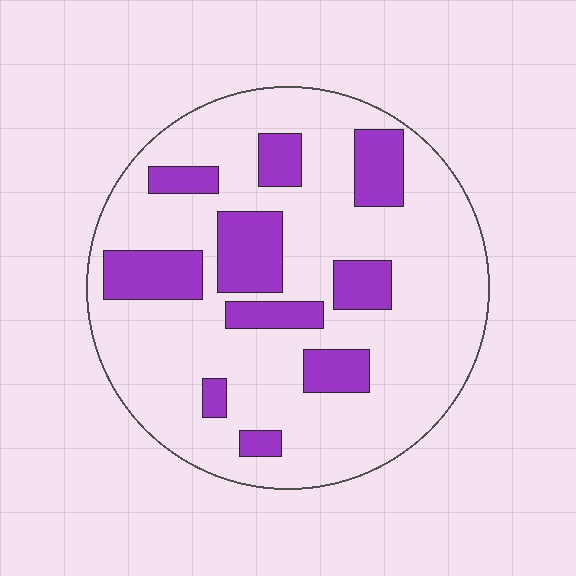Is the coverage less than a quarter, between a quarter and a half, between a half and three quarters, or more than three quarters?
Less than a quarter.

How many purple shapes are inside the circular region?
10.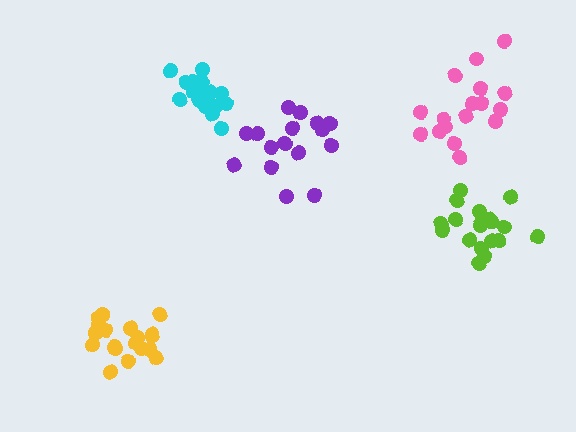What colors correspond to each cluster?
The clusters are colored: lime, purple, pink, cyan, yellow.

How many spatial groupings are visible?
There are 5 spatial groupings.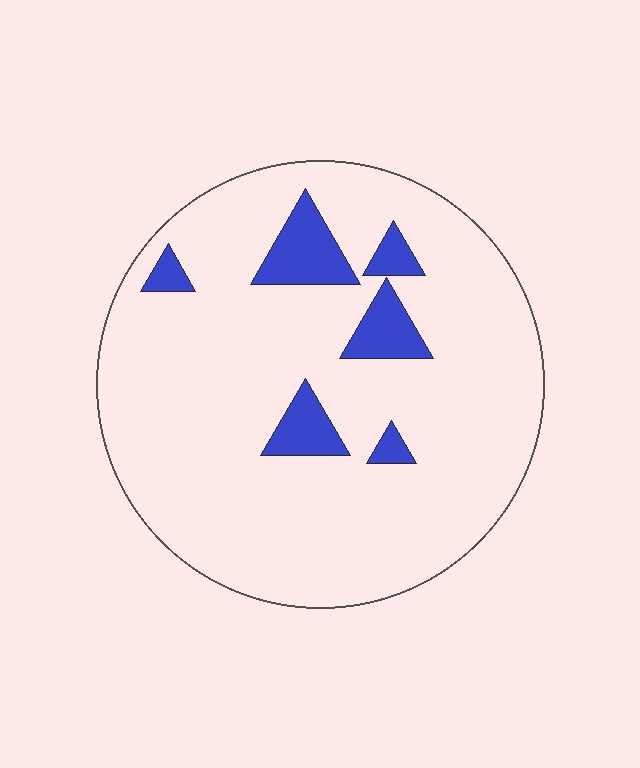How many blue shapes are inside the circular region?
6.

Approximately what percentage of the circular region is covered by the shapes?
Approximately 10%.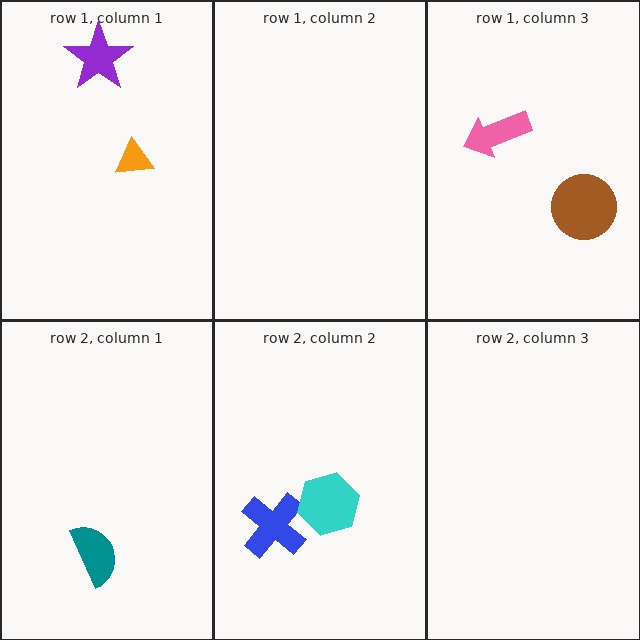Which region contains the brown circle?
The row 1, column 3 region.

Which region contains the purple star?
The row 1, column 1 region.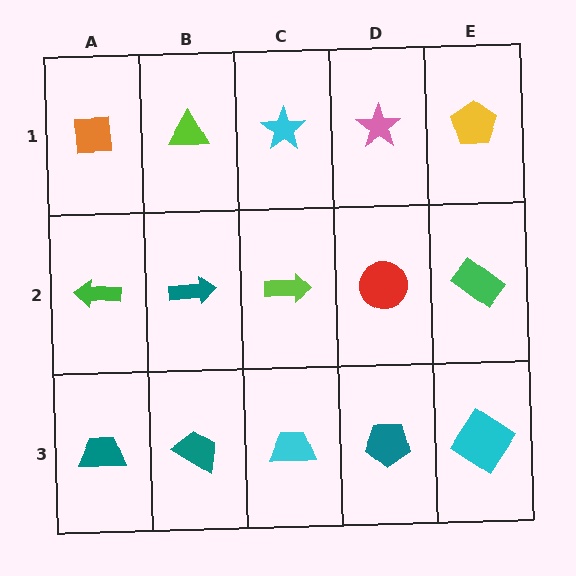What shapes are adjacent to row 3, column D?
A red circle (row 2, column D), a cyan trapezoid (row 3, column C), a cyan diamond (row 3, column E).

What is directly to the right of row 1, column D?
A yellow pentagon.